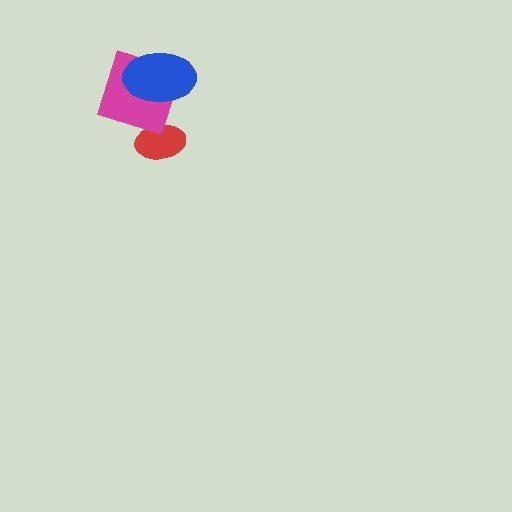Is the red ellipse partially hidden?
Yes, it is partially covered by another shape.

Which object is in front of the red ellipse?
The magenta diamond is in front of the red ellipse.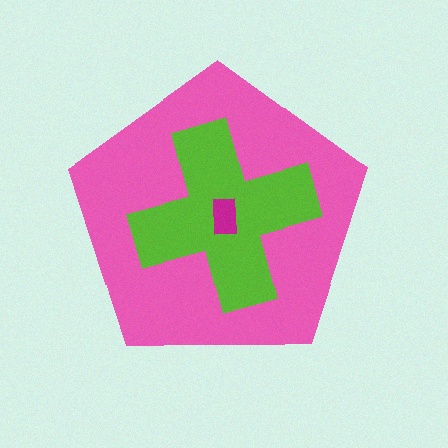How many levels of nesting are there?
3.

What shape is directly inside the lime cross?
The magenta rectangle.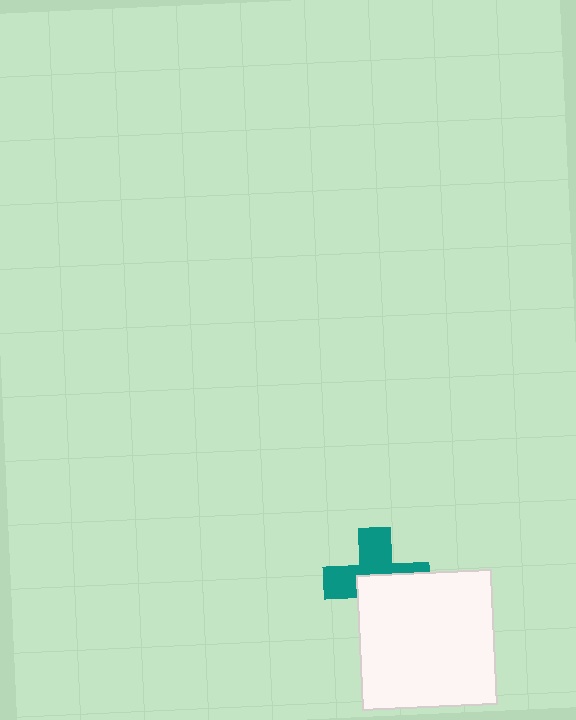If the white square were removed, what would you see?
You would see the complete teal cross.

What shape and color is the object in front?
The object in front is a white square.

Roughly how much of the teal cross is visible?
About half of it is visible (roughly 50%).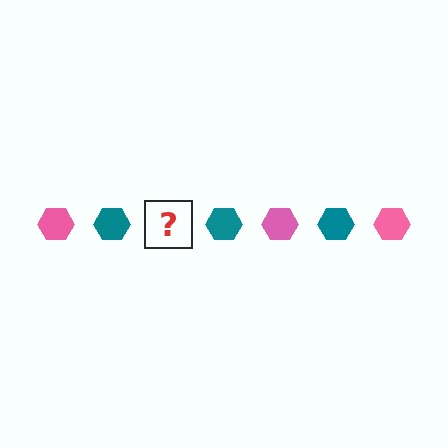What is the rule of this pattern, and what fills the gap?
The rule is that the pattern cycles through pink, teal hexagons. The gap should be filled with a pink hexagon.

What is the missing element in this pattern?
The missing element is a pink hexagon.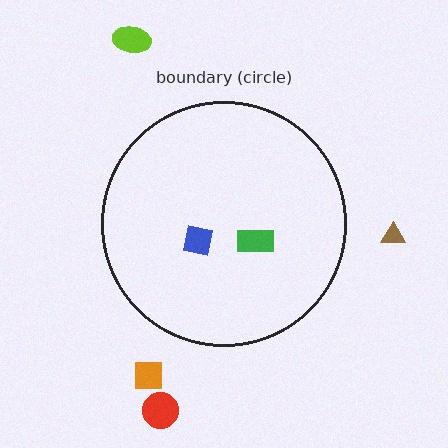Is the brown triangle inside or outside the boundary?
Outside.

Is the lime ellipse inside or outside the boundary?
Outside.